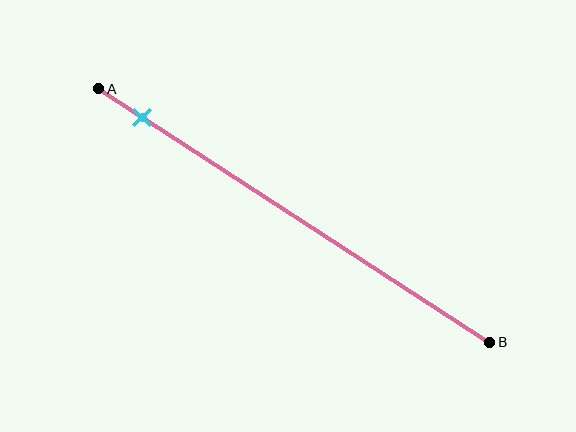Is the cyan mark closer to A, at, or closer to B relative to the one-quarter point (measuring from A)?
The cyan mark is closer to point A than the one-quarter point of segment AB.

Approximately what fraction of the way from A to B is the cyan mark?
The cyan mark is approximately 10% of the way from A to B.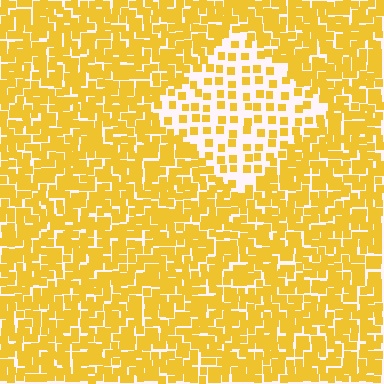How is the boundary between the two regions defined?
The boundary is defined by a change in element density (approximately 2.5x ratio). All elements are the same color, size, and shape.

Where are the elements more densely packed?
The elements are more densely packed outside the diamond boundary.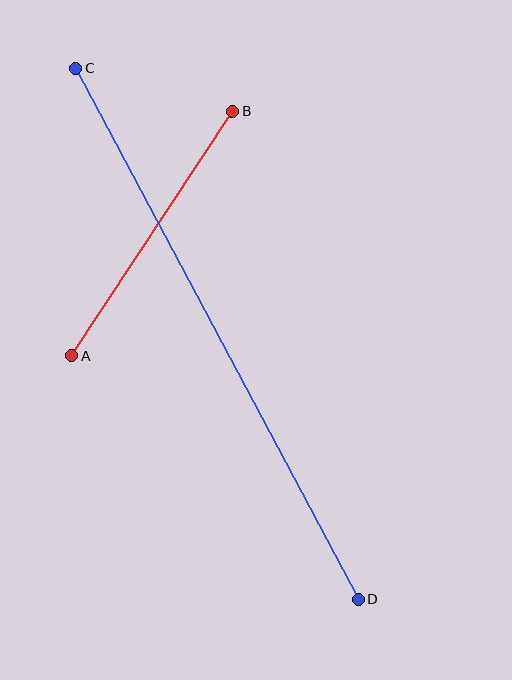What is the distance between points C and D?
The distance is approximately 602 pixels.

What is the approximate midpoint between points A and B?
The midpoint is at approximately (152, 233) pixels.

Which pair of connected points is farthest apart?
Points C and D are farthest apart.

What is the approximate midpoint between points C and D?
The midpoint is at approximately (217, 334) pixels.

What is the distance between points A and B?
The distance is approximately 293 pixels.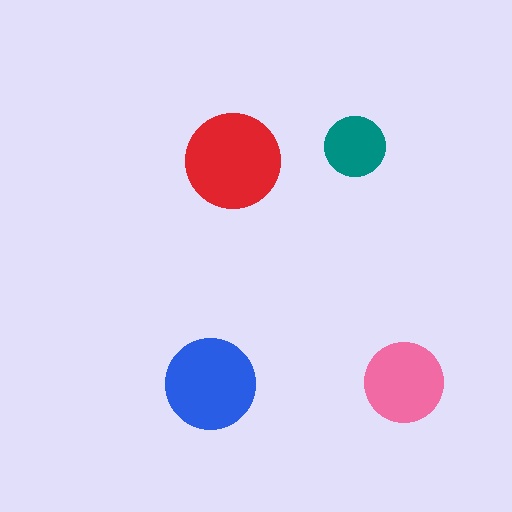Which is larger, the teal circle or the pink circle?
The pink one.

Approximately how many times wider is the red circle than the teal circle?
About 1.5 times wider.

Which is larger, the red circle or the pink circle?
The red one.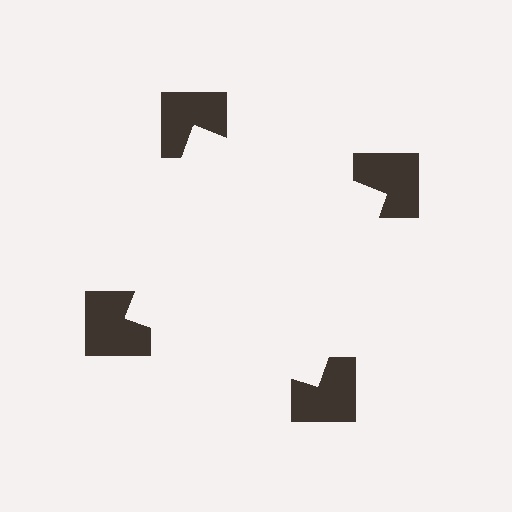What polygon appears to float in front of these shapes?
An illusory square — its edges are inferred from the aligned wedge cuts in the notched squares, not physically drawn.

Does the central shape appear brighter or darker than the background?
It typically appears slightly brighter than the background, even though no actual brightness change is drawn.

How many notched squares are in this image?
There are 4 — one at each vertex of the illusory square.